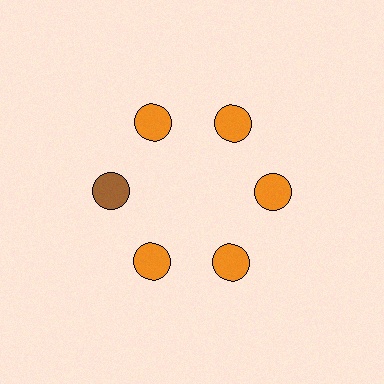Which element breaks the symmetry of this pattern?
The brown circle at roughly the 9 o'clock position breaks the symmetry. All other shapes are orange circles.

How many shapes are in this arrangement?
There are 6 shapes arranged in a ring pattern.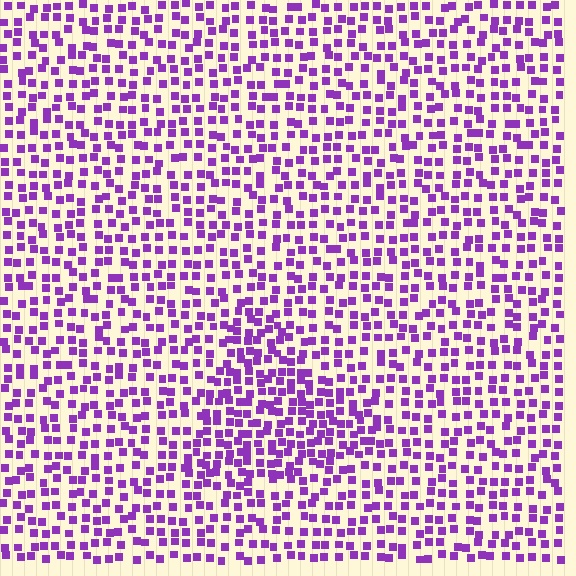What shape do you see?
I see a triangle.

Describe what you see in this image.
The image contains small purple elements arranged at two different densities. A triangle-shaped region is visible where the elements are more densely packed than the surrounding area.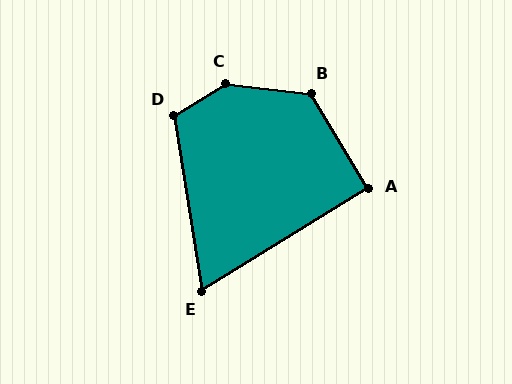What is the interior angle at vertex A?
Approximately 90 degrees (approximately right).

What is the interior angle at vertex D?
Approximately 112 degrees (obtuse).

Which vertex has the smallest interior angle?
E, at approximately 68 degrees.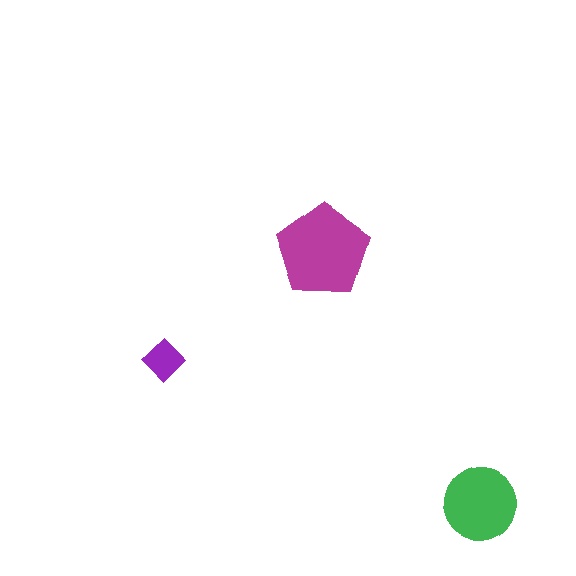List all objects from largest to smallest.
The magenta pentagon, the green circle, the purple diamond.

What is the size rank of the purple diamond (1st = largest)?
3rd.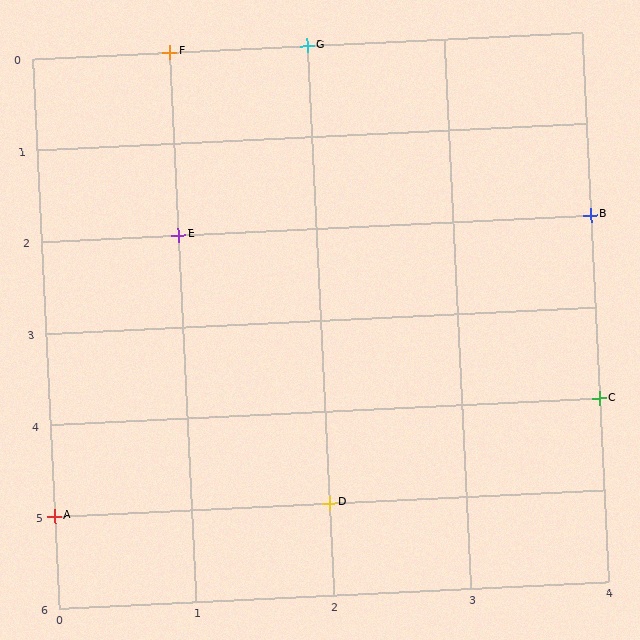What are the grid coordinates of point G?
Point G is at grid coordinates (2, 0).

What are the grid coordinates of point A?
Point A is at grid coordinates (0, 5).